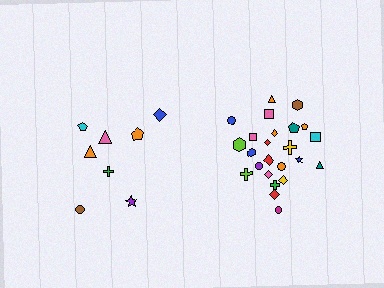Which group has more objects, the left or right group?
The right group.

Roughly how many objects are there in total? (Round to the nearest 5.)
Roughly 35 objects in total.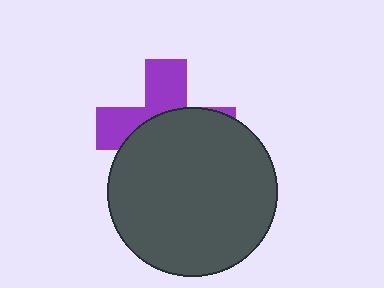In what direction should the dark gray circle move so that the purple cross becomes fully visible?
The dark gray circle should move down. That is the shortest direction to clear the overlap and leave the purple cross fully visible.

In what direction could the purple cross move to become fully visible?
The purple cross could move up. That would shift it out from behind the dark gray circle entirely.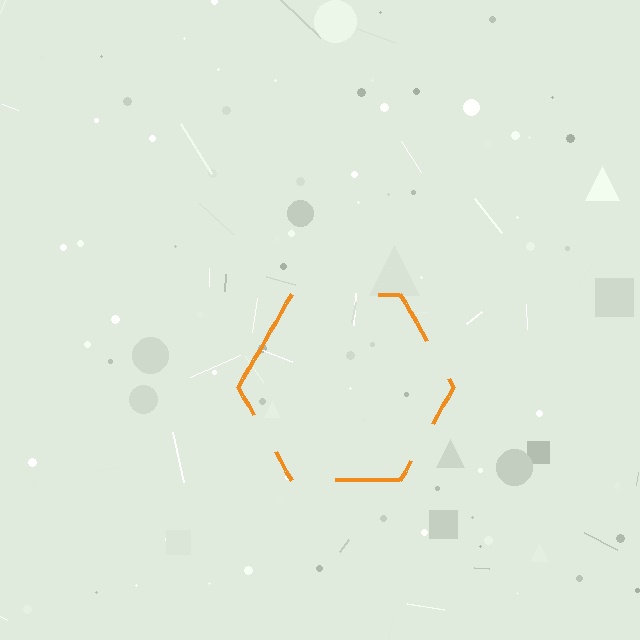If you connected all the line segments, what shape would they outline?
They would outline a hexagon.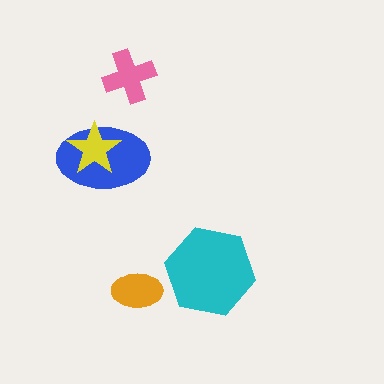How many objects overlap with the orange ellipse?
0 objects overlap with the orange ellipse.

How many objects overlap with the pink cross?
0 objects overlap with the pink cross.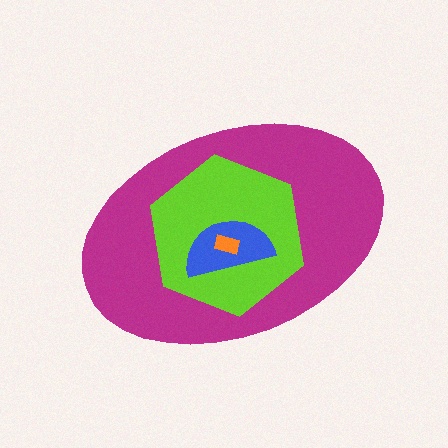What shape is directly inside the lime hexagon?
The blue semicircle.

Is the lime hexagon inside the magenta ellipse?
Yes.